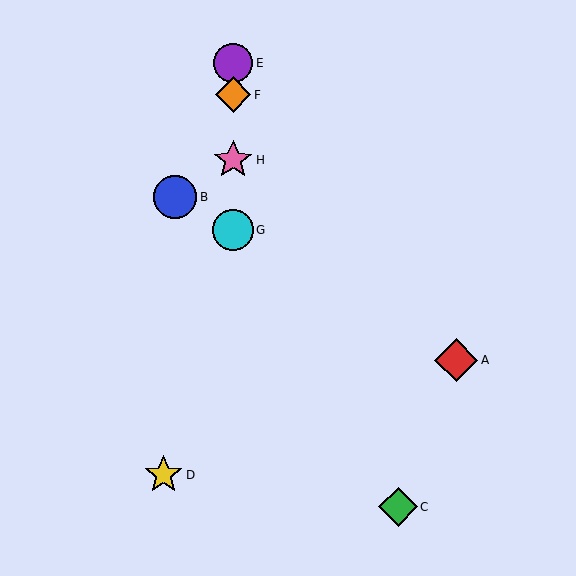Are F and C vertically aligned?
No, F is at x≈233 and C is at x≈398.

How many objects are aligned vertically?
4 objects (E, F, G, H) are aligned vertically.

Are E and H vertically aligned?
Yes, both are at x≈233.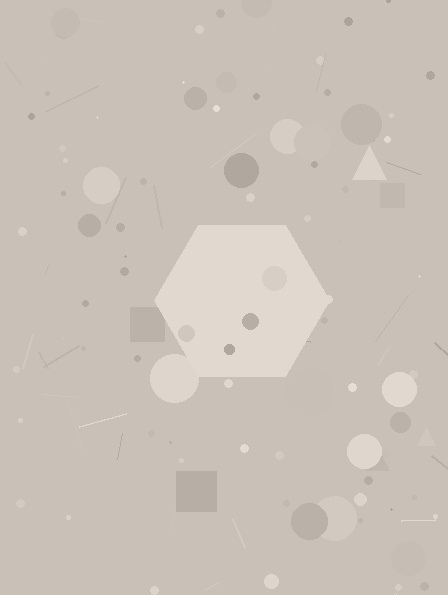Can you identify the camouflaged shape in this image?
The camouflaged shape is a hexagon.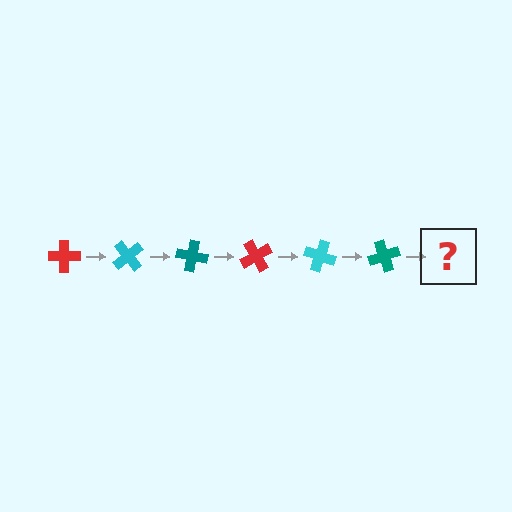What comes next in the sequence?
The next element should be a red cross, rotated 300 degrees from the start.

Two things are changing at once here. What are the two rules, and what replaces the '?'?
The two rules are that it rotates 50 degrees each step and the color cycles through red, cyan, and teal. The '?' should be a red cross, rotated 300 degrees from the start.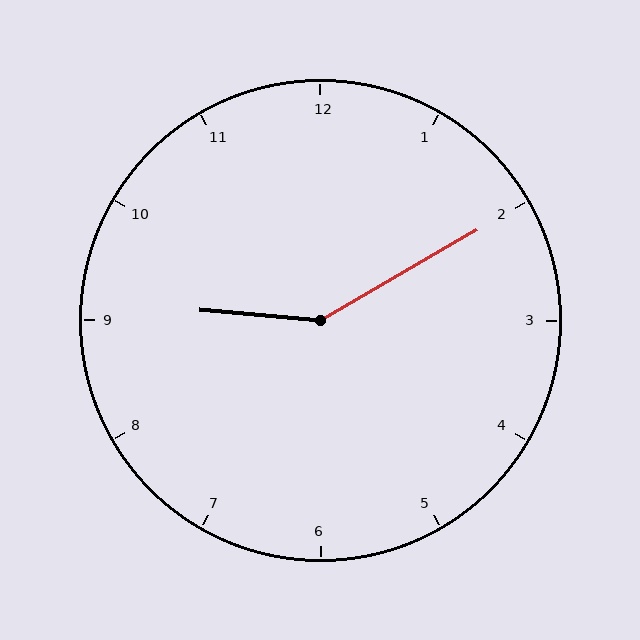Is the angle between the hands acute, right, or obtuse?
It is obtuse.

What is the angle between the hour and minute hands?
Approximately 145 degrees.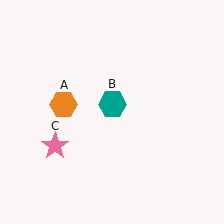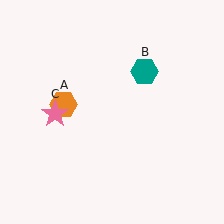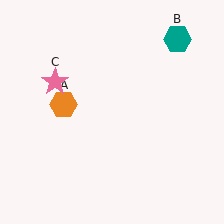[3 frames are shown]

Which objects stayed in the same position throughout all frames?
Orange hexagon (object A) remained stationary.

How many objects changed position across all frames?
2 objects changed position: teal hexagon (object B), pink star (object C).